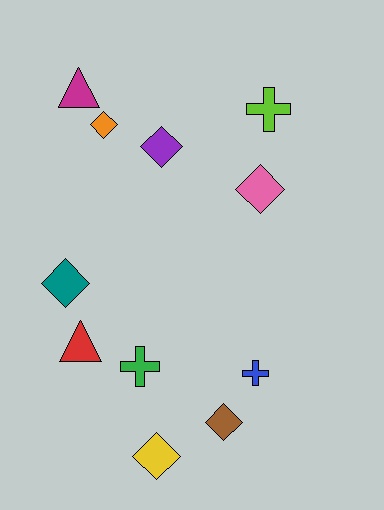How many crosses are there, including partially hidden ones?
There are 3 crosses.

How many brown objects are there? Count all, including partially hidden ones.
There is 1 brown object.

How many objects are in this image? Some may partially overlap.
There are 11 objects.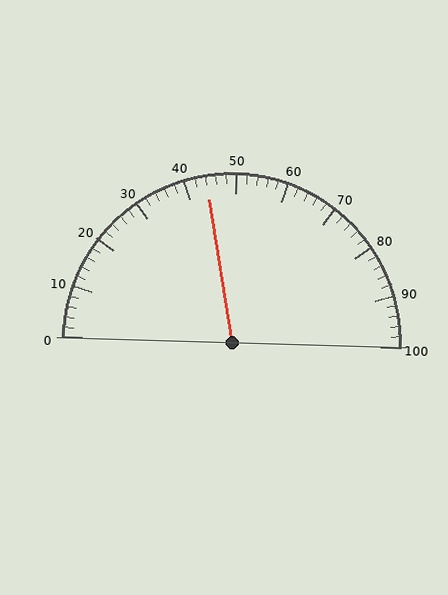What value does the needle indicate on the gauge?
The needle indicates approximately 44.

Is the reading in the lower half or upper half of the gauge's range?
The reading is in the lower half of the range (0 to 100).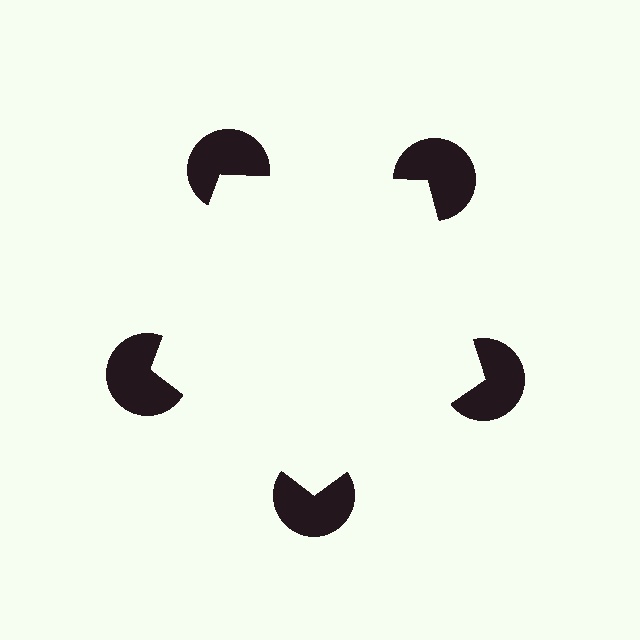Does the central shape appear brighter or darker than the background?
It typically appears slightly brighter than the background, even though no actual brightness change is drawn.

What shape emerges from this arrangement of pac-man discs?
An illusory pentagon — its edges are inferred from the aligned wedge cuts in the pac-man discs, not physically drawn.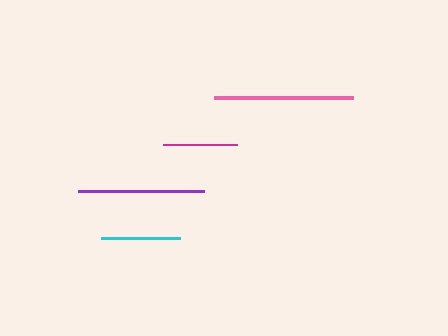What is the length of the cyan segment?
The cyan segment is approximately 79 pixels long.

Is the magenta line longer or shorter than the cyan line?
The cyan line is longer than the magenta line.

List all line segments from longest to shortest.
From longest to shortest: pink, purple, cyan, magenta.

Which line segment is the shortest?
The magenta line is the shortest at approximately 74 pixels.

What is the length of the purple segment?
The purple segment is approximately 126 pixels long.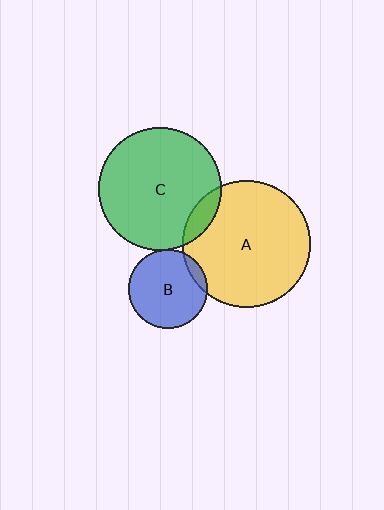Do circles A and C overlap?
Yes.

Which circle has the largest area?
Circle A (yellow).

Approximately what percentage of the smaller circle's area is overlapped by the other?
Approximately 10%.